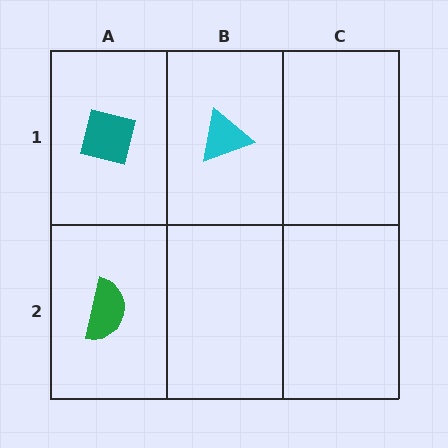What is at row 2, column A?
A green semicircle.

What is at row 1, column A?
A teal square.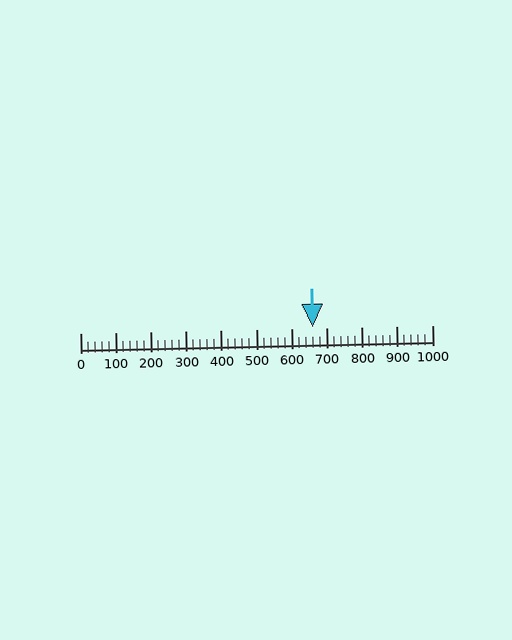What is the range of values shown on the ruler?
The ruler shows values from 0 to 1000.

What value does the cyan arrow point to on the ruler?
The cyan arrow points to approximately 660.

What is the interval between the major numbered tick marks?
The major tick marks are spaced 100 units apart.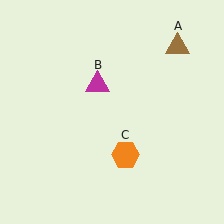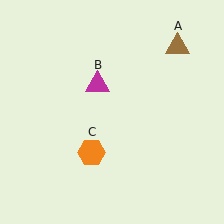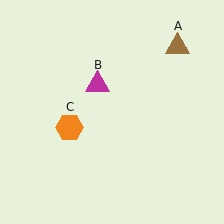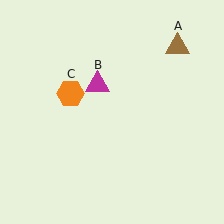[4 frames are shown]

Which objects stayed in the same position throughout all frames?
Brown triangle (object A) and magenta triangle (object B) remained stationary.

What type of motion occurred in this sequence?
The orange hexagon (object C) rotated clockwise around the center of the scene.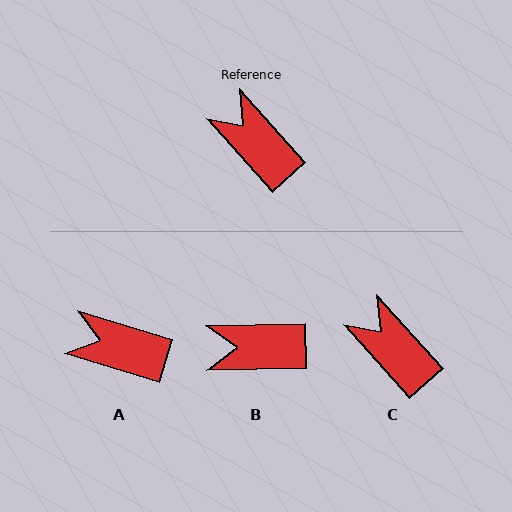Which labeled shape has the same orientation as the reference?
C.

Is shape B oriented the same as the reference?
No, it is off by about 49 degrees.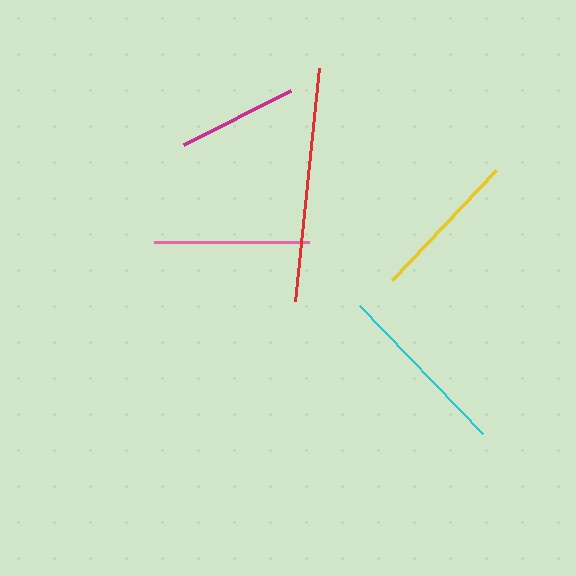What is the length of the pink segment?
The pink segment is approximately 155 pixels long.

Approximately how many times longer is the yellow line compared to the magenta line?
The yellow line is approximately 1.3 times the length of the magenta line.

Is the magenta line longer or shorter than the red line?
The red line is longer than the magenta line.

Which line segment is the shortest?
The magenta line is the shortest at approximately 119 pixels.